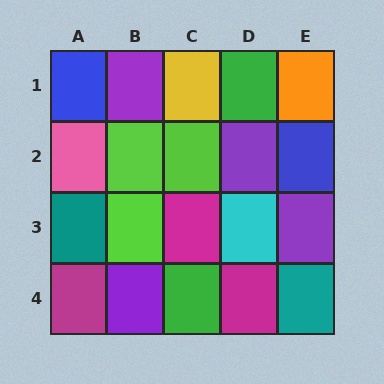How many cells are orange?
1 cell is orange.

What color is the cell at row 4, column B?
Purple.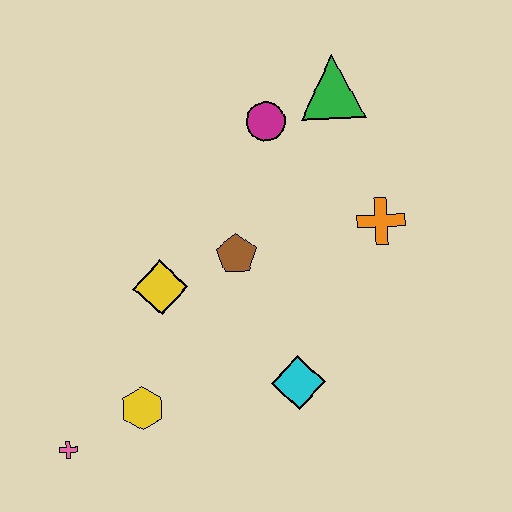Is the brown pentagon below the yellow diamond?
No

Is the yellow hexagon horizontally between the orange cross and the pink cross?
Yes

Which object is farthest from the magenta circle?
The pink cross is farthest from the magenta circle.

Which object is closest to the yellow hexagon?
The pink cross is closest to the yellow hexagon.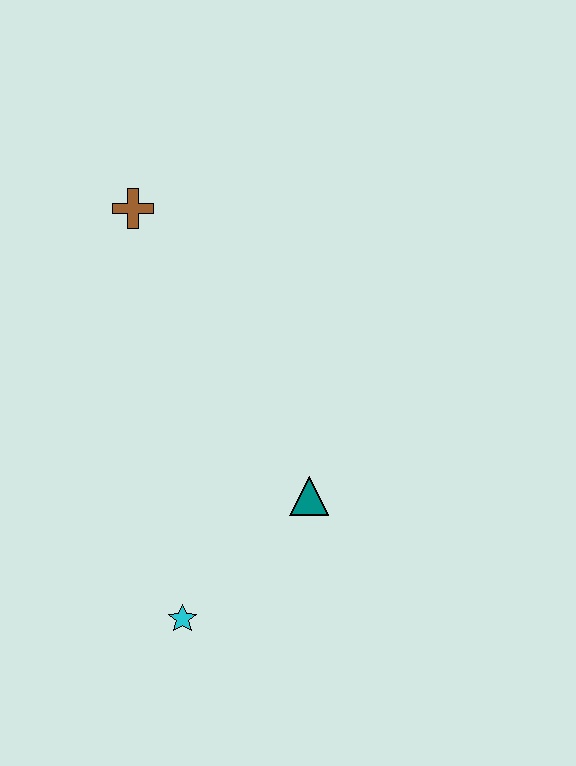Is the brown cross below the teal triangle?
No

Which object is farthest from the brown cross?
The cyan star is farthest from the brown cross.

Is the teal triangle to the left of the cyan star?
No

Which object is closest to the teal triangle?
The cyan star is closest to the teal triangle.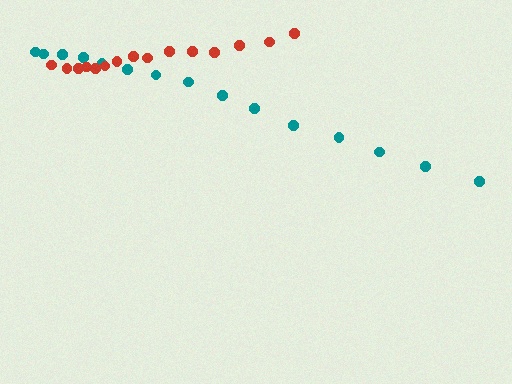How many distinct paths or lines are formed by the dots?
There are 2 distinct paths.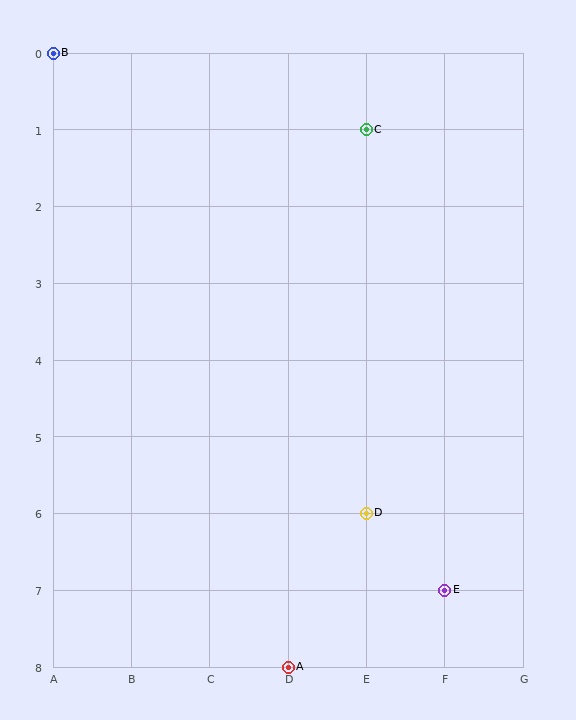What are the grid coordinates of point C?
Point C is at grid coordinates (E, 1).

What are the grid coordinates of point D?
Point D is at grid coordinates (E, 6).